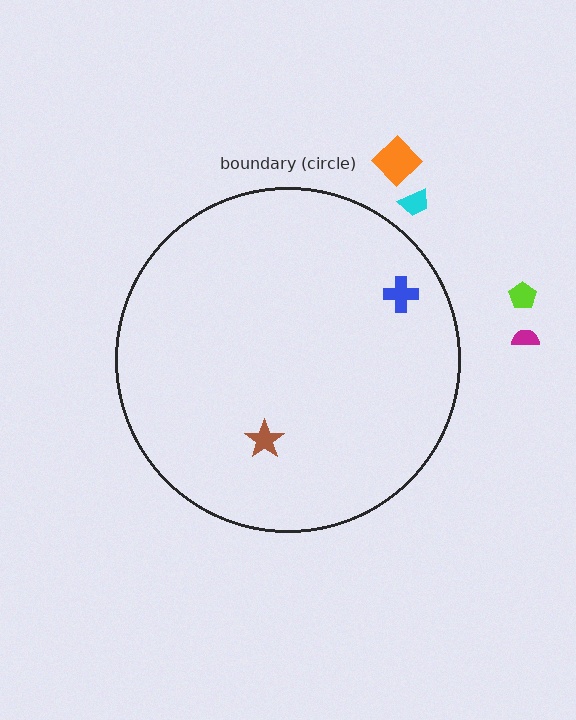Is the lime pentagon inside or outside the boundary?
Outside.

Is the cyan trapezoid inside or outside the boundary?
Outside.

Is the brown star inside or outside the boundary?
Inside.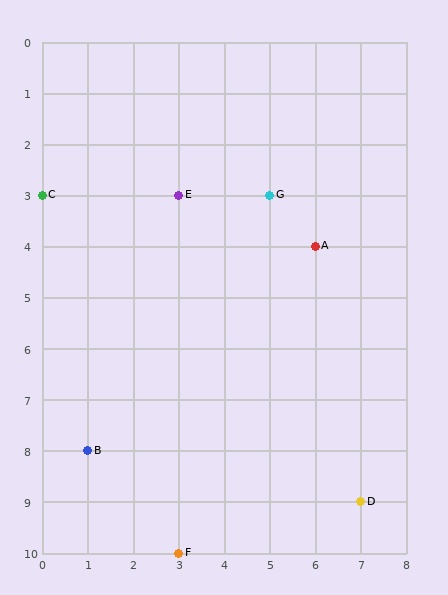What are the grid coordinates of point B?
Point B is at grid coordinates (1, 8).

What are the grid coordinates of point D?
Point D is at grid coordinates (7, 9).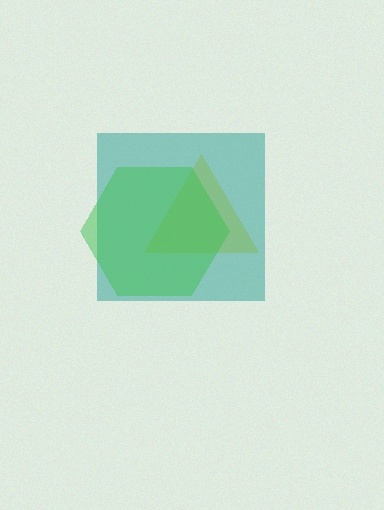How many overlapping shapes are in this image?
There are 3 overlapping shapes in the image.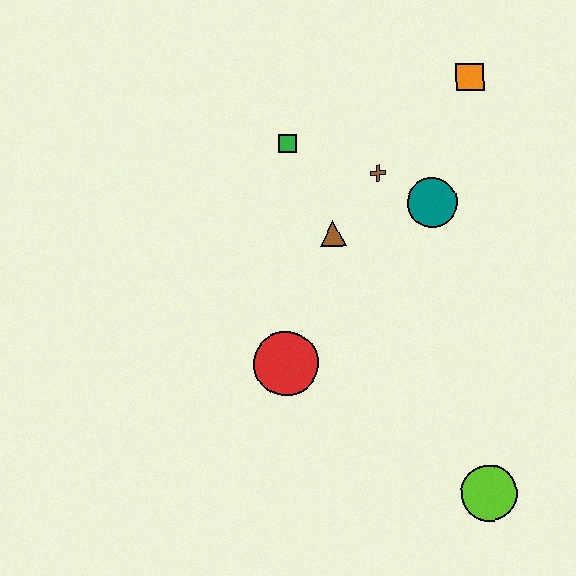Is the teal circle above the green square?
No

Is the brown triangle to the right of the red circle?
Yes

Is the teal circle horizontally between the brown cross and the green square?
No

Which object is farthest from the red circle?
The orange square is farthest from the red circle.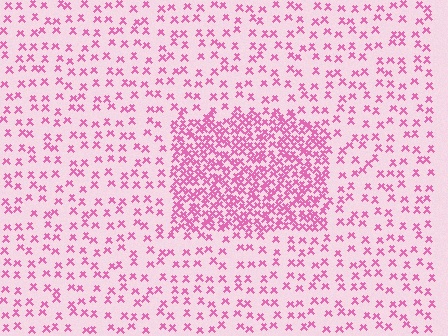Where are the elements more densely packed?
The elements are more densely packed inside the rectangle boundary.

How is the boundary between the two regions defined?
The boundary is defined by a change in element density (approximately 3.0x ratio). All elements are the same color, size, and shape.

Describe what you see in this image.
The image contains small pink elements arranged at two different densities. A rectangle-shaped region is visible where the elements are more densely packed than the surrounding area.